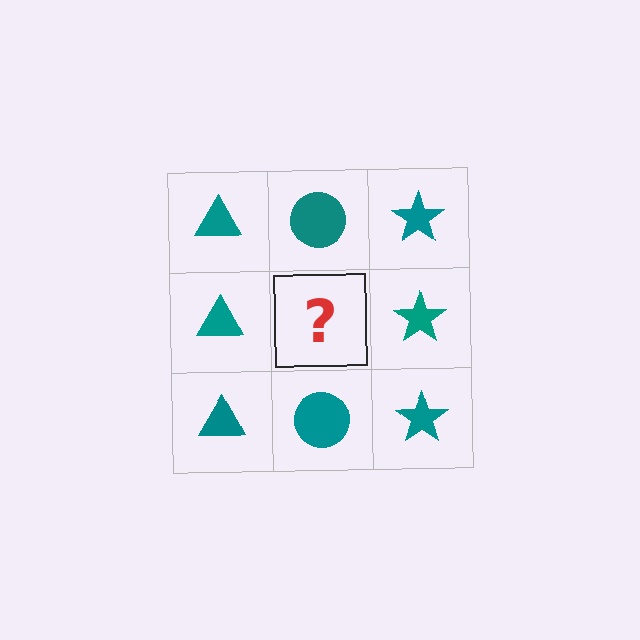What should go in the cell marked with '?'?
The missing cell should contain a teal circle.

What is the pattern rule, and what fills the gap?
The rule is that each column has a consistent shape. The gap should be filled with a teal circle.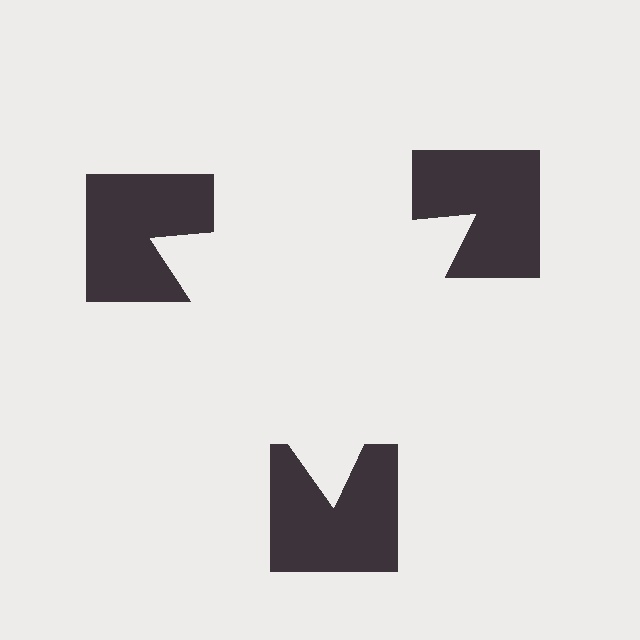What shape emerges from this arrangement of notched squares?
An illusory triangle — its edges are inferred from the aligned wedge cuts in the notched squares, not physically drawn.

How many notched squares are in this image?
There are 3 — one at each vertex of the illusory triangle.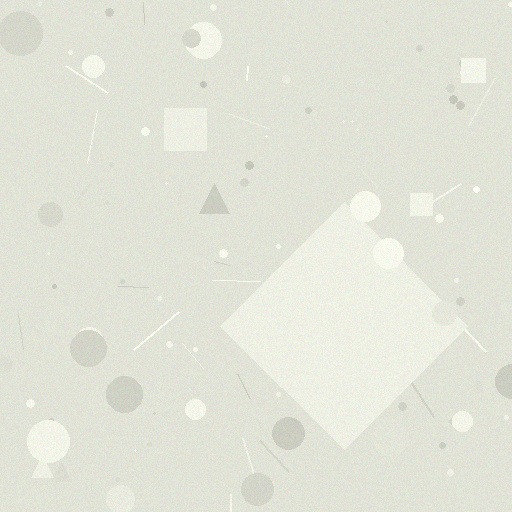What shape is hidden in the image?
A diamond is hidden in the image.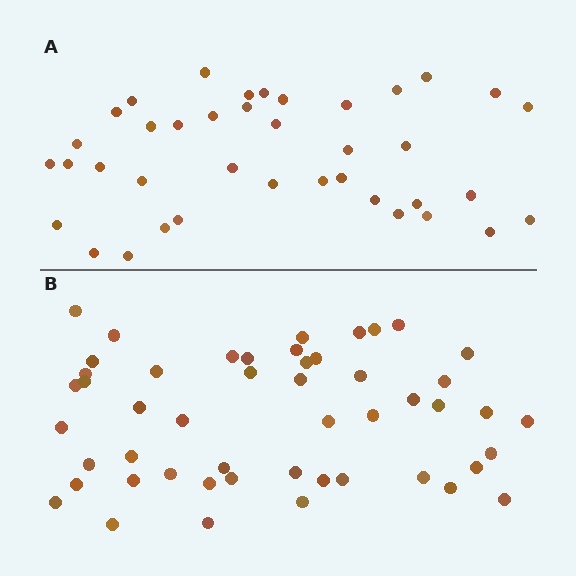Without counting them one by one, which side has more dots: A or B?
Region B (the bottom region) has more dots.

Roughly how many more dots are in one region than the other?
Region B has roughly 12 or so more dots than region A.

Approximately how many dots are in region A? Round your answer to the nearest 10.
About 40 dots. (The exact count is 39, which rounds to 40.)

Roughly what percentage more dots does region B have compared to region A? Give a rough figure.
About 30% more.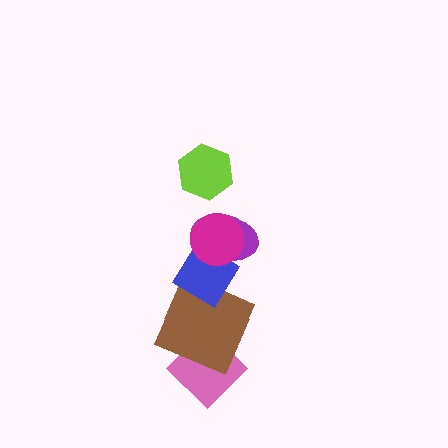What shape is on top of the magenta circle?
The lime hexagon is on top of the magenta circle.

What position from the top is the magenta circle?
The magenta circle is 2nd from the top.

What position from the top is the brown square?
The brown square is 5th from the top.